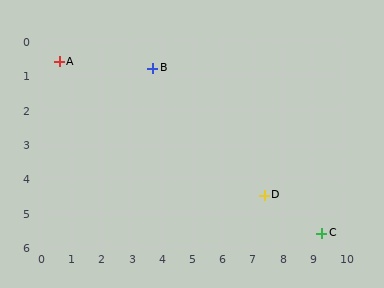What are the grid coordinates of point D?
Point D is at approximately (7.4, 4.5).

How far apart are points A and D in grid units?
Points A and D are about 7.8 grid units apart.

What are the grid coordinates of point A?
Point A is at approximately (0.6, 0.6).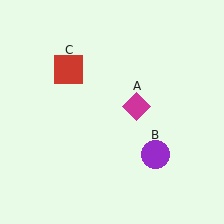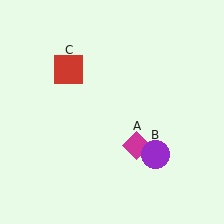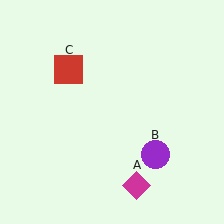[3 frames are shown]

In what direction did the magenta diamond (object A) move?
The magenta diamond (object A) moved down.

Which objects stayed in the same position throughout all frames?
Purple circle (object B) and red square (object C) remained stationary.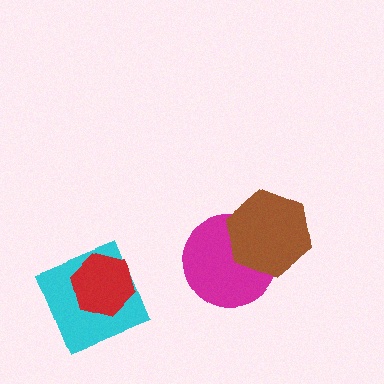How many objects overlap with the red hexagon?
1 object overlaps with the red hexagon.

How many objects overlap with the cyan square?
1 object overlaps with the cyan square.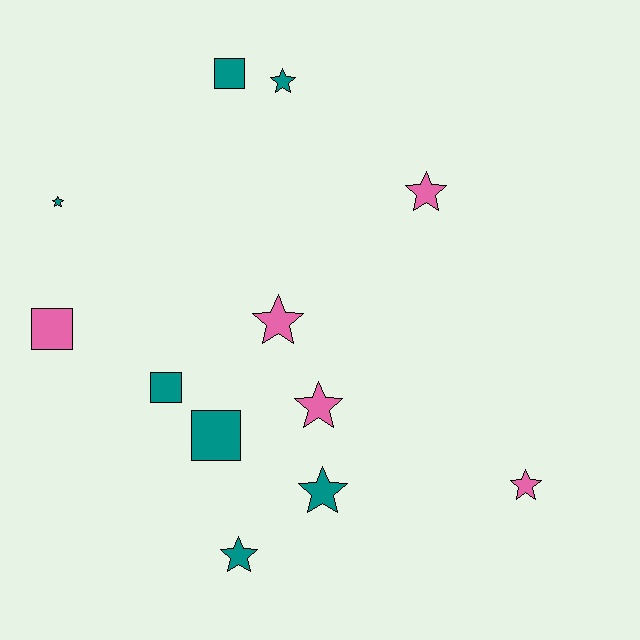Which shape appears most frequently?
Star, with 8 objects.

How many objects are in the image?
There are 12 objects.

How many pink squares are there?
There is 1 pink square.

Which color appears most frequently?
Teal, with 7 objects.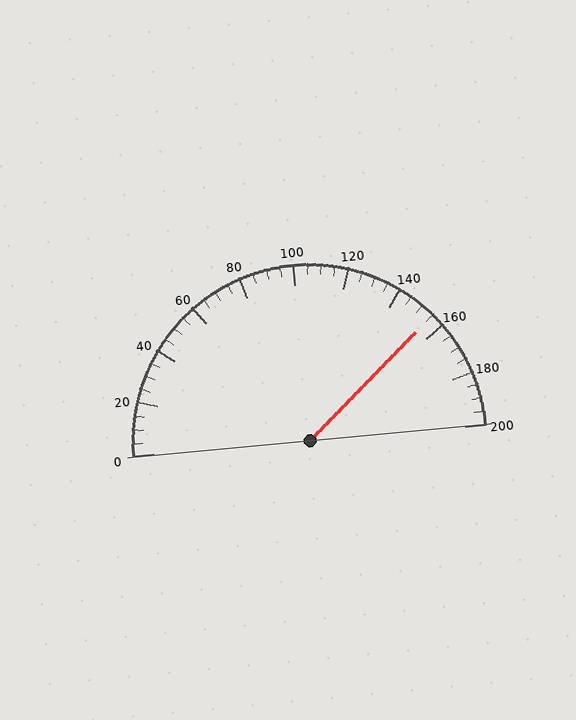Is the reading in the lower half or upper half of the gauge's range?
The reading is in the upper half of the range (0 to 200).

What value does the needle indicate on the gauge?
The needle indicates approximately 155.